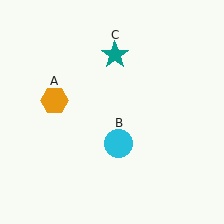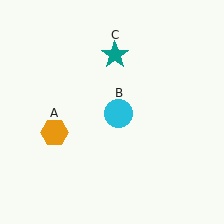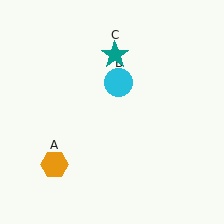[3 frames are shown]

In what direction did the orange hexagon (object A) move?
The orange hexagon (object A) moved down.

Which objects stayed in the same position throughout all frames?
Teal star (object C) remained stationary.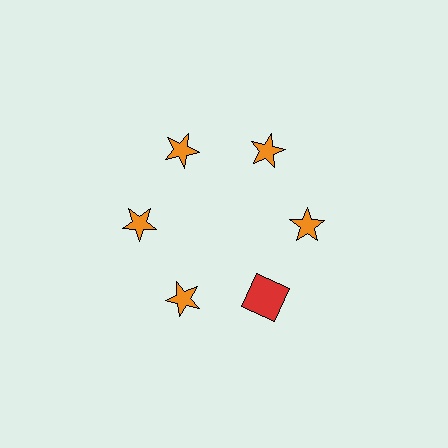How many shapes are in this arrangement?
There are 6 shapes arranged in a ring pattern.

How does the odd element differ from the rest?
It differs in both color (red instead of orange) and shape (square instead of star).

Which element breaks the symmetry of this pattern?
The red square at roughly the 5 o'clock position breaks the symmetry. All other shapes are orange stars.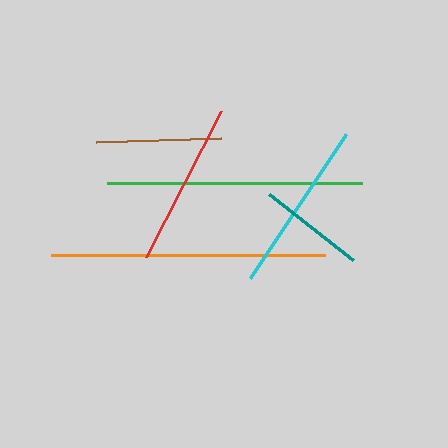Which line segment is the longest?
The orange line is the longest at approximately 274 pixels.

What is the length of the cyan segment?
The cyan segment is approximately 173 pixels long.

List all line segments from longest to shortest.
From longest to shortest: orange, green, cyan, red, brown, teal.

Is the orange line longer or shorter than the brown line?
The orange line is longer than the brown line.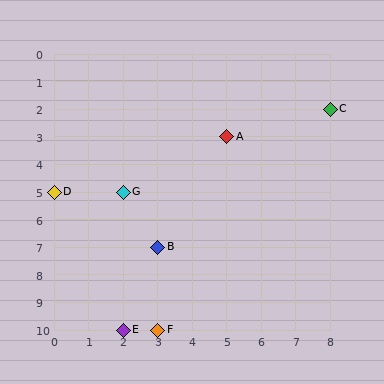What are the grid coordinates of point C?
Point C is at grid coordinates (8, 2).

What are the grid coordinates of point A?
Point A is at grid coordinates (5, 3).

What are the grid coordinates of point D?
Point D is at grid coordinates (0, 5).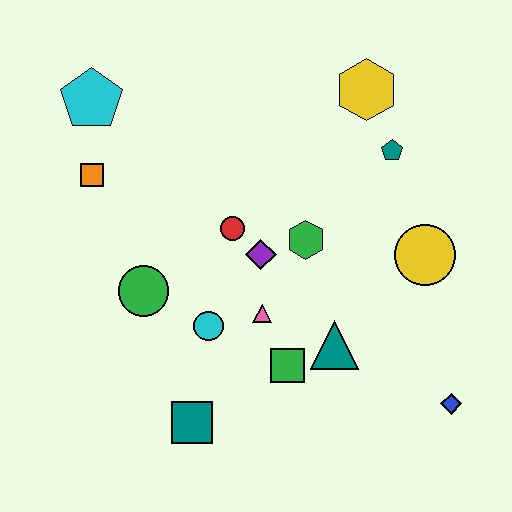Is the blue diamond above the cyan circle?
No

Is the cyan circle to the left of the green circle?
No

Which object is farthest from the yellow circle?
The cyan pentagon is farthest from the yellow circle.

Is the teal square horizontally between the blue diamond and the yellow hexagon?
No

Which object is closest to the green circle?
The cyan circle is closest to the green circle.